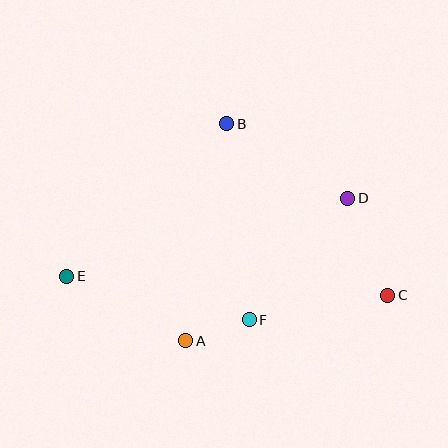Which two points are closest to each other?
Points A and F are closest to each other.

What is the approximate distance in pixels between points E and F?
The distance between E and F is approximately 187 pixels.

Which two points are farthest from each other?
Points C and E are farthest from each other.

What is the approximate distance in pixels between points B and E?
The distance between B and E is approximately 221 pixels.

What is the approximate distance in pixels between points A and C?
The distance between A and C is approximately 207 pixels.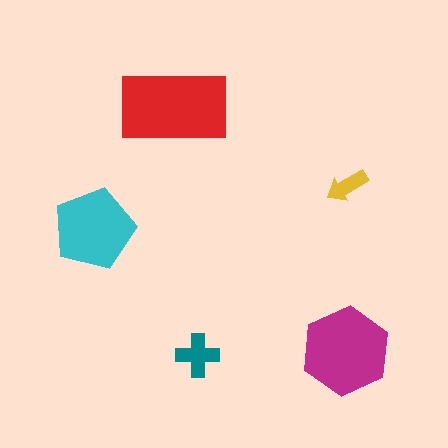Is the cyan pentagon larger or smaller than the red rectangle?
Smaller.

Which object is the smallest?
The yellow arrow.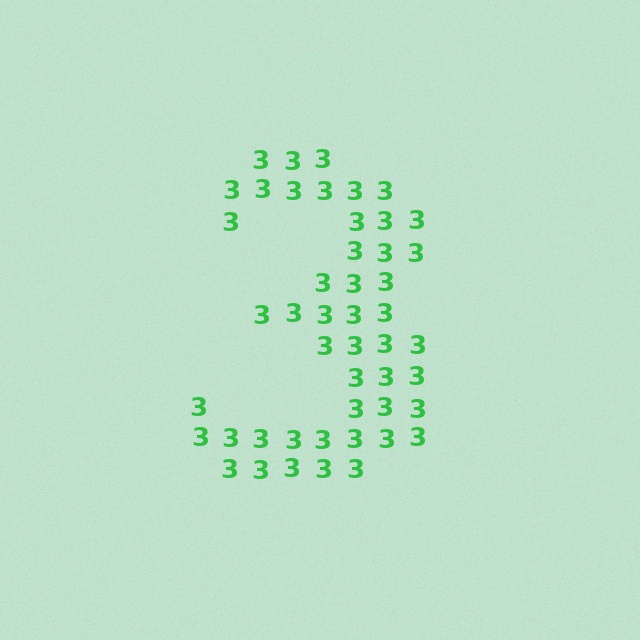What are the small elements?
The small elements are digit 3's.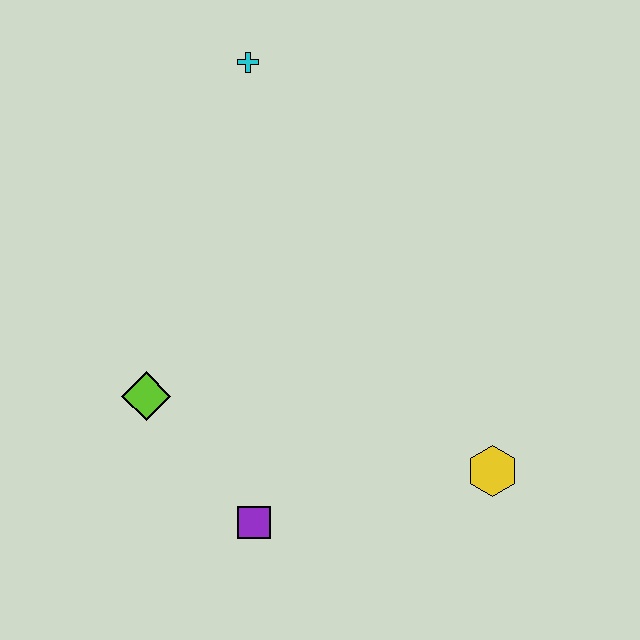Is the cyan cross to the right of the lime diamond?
Yes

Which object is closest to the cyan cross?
The lime diamond is closest to the cyan cross.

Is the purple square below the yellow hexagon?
Yes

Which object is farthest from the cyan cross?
The yellow hexagon is farthest from the cyan cross.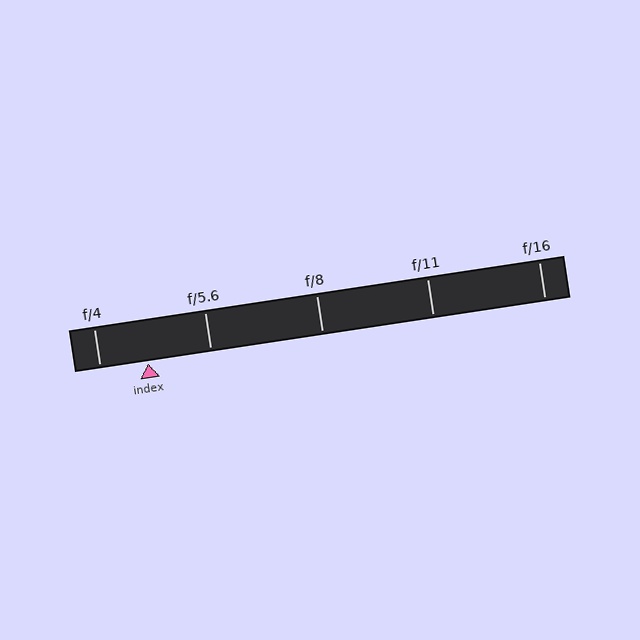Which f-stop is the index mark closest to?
The index mark is closest to f/4.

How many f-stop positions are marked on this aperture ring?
There are 5 f-stop positions marked.